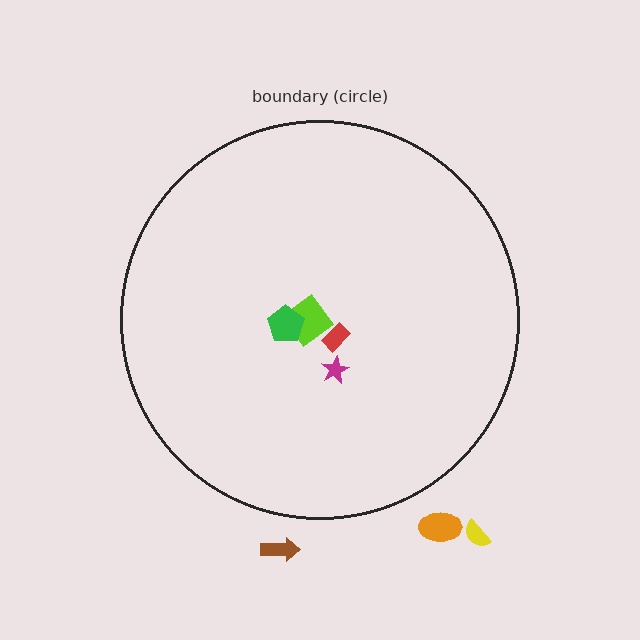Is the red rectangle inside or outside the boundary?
Inside.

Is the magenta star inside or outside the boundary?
Inside.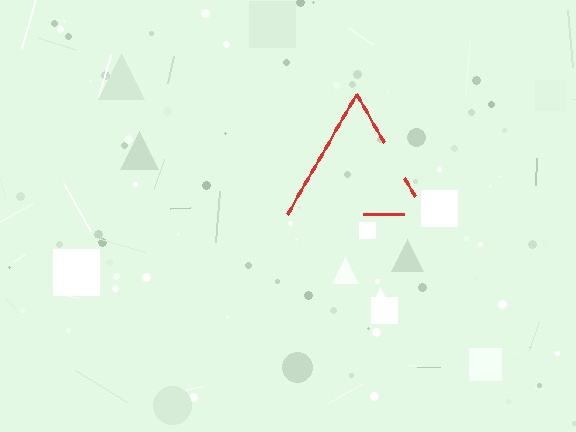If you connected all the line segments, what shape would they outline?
They would outline a triangle.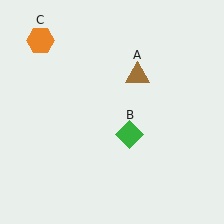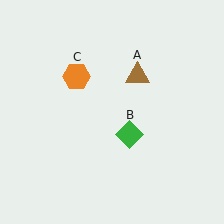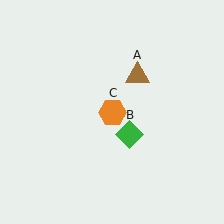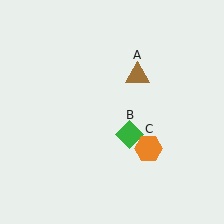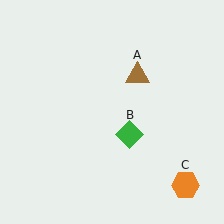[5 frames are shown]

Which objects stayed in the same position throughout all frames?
Brown triangle (object A) and green diamond (object B) remained stationary.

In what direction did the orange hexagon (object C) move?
The orange hexagon (object C) moved down and to the right.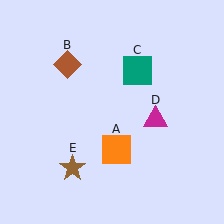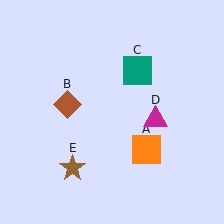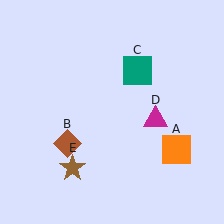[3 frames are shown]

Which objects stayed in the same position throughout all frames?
Teal square (object C) and magenta triangle (object D) and brown star (object E) remained stationary.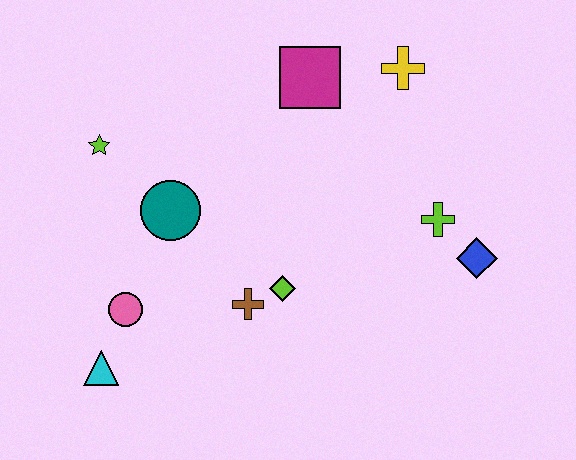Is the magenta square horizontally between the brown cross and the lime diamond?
No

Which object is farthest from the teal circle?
The blue diamond is farthest from the teal circle.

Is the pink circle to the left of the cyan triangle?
No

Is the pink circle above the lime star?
No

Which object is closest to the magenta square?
The yellow cross is closest to the magenta square.